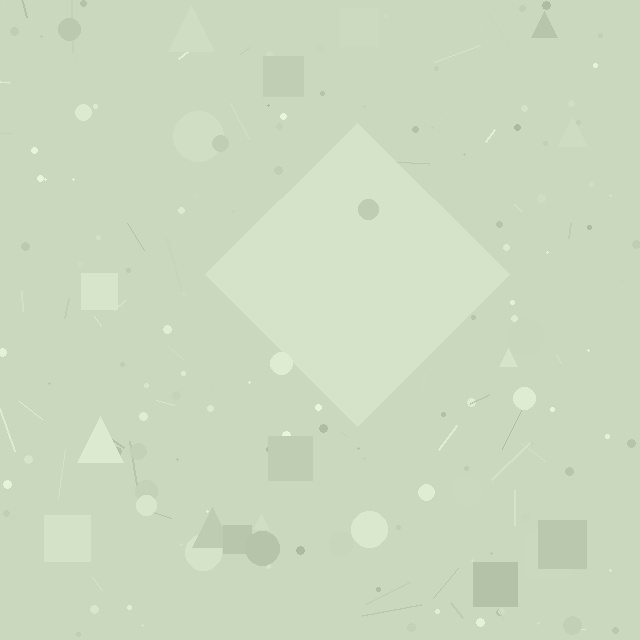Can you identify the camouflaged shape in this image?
The camouflaged shape is a diamond.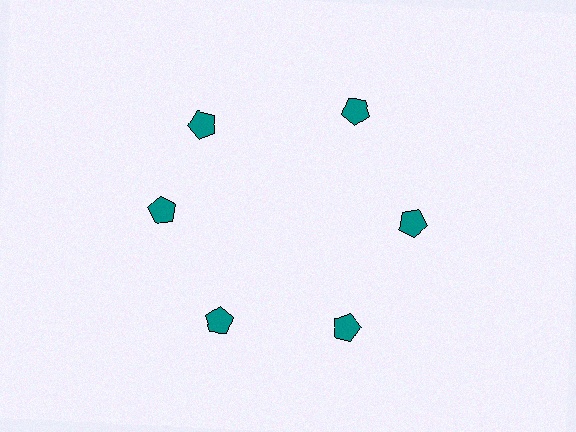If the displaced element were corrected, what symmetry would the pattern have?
It would have 6-fold rotational symmetry — the pattern would map onto itself every 60 degrees.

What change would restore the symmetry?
The symmetry would be restored by rotating it back into even spacing with its neighbors so that all 6 pentagons sit at equal angles and equal distance from the center.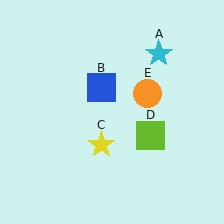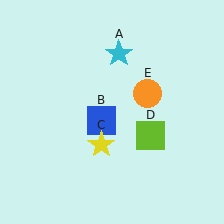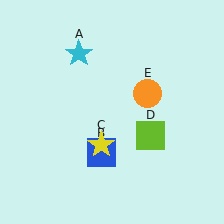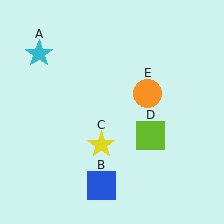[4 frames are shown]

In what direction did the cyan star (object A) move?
The cyan star (object A) moved left.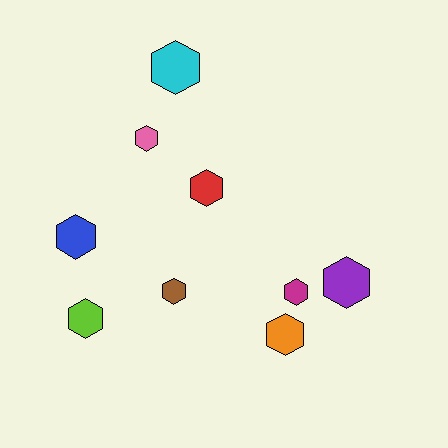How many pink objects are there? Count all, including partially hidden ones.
There is 1 pink object.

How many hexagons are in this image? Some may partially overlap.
There are 9 hexagons.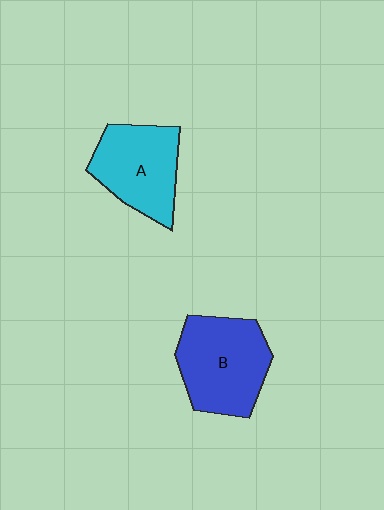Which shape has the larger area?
Shape B (blue).